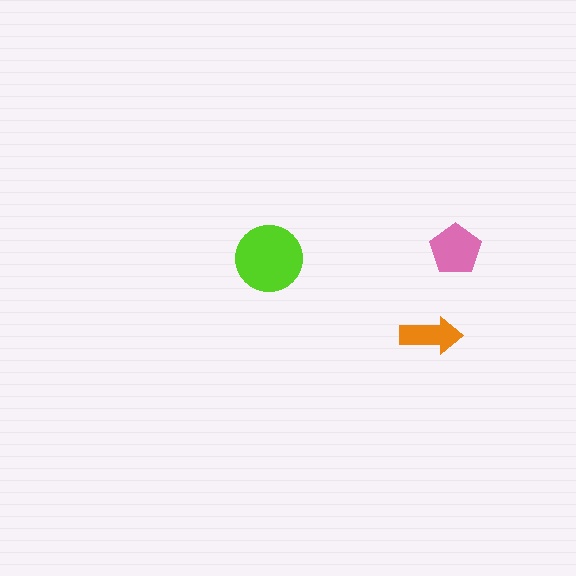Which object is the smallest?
The orange arrow.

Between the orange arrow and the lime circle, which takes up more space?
The lime circle.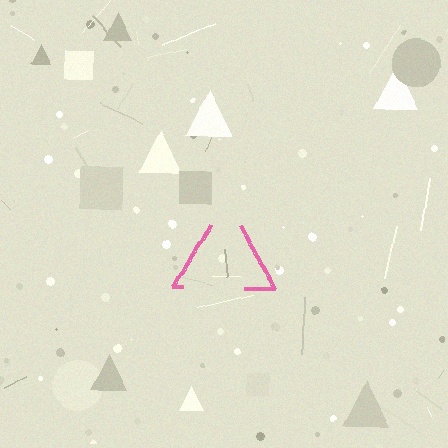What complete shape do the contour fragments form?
The contour fragments form a triangle.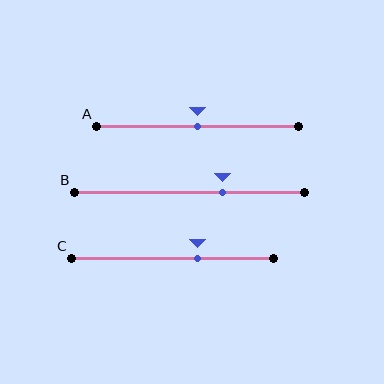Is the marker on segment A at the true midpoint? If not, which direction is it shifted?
Yes, the marker on segment A is at the true midpoint.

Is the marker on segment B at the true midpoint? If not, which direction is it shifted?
No, the marker on segment B is shifted to the right by about 14% of the segment length.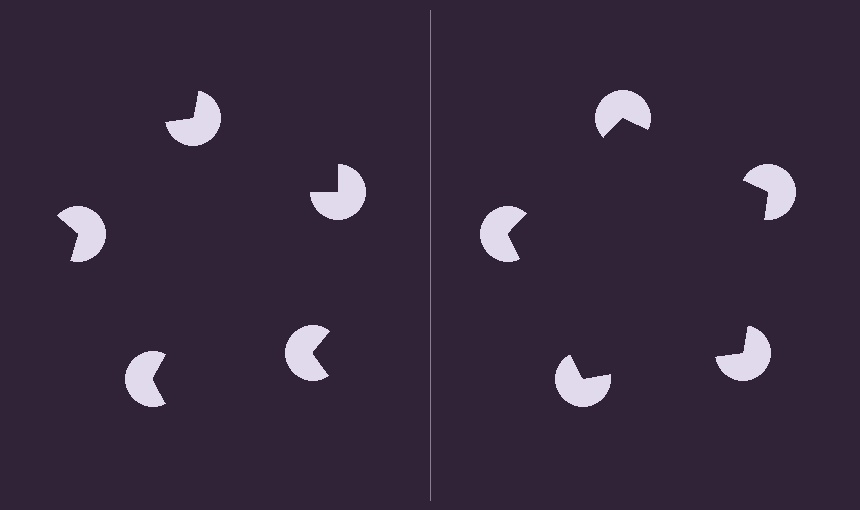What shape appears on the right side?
An illusory pentagon.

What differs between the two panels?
The pac-man discs are positioned identically on both sides; only the wedge orientations differ. On the right they align to a pentagon; on the left they are misaligned.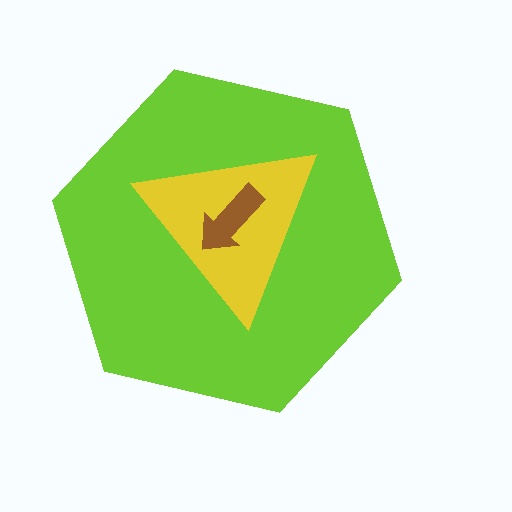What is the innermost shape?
The brown arrow.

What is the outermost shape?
The lime hexagon.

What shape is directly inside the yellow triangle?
The brown arrow.